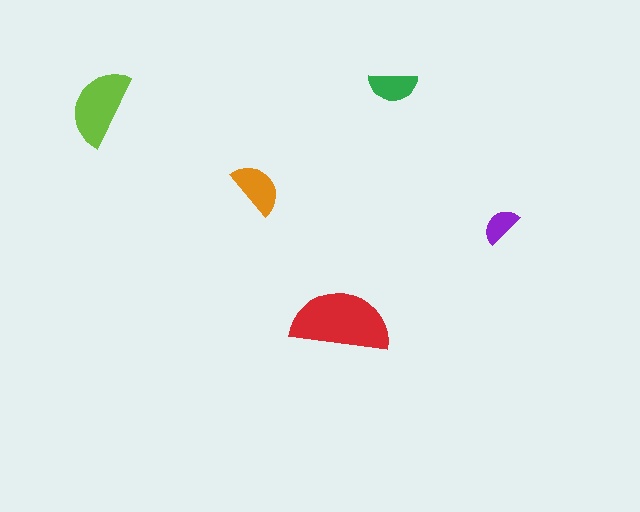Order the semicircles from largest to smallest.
the red one, the lime one, the orange one, the green one, the purple one.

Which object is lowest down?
The red semicircle is bottommost.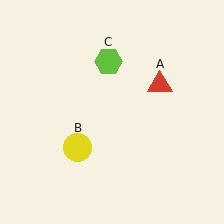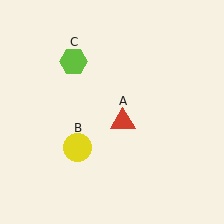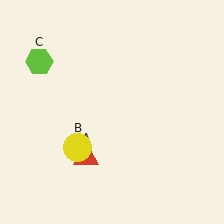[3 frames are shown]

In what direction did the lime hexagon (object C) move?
The lime hexagon (object C) moved left.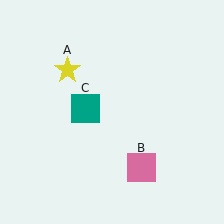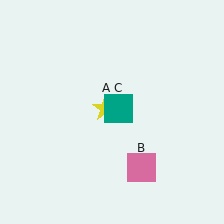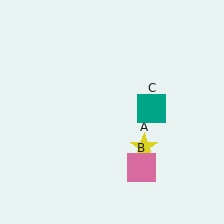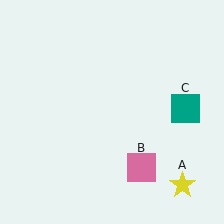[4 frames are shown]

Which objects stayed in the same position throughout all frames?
Pink square (object B) remained stationary.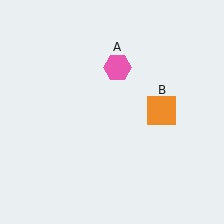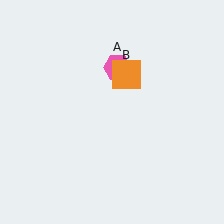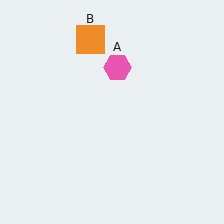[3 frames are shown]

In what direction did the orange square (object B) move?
The orange square (object B) moved up and to the left.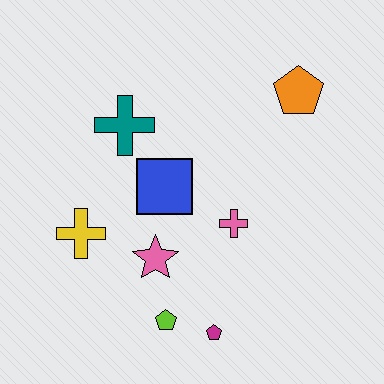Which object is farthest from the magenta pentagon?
The orange pentagon is farthest from the magenta pentagon.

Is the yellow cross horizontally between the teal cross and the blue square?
No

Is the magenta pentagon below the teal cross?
Yes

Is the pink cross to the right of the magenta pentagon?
Yes